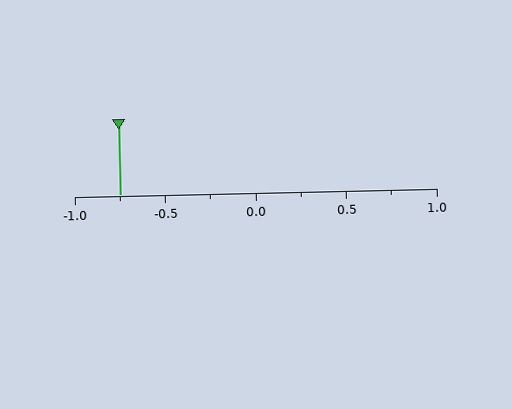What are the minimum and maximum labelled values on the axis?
The axis runs from -1.0 to 1.0.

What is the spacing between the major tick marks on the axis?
The major ticks are spaced 0.5 apart.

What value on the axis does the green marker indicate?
The marker indicates approximately -0.75.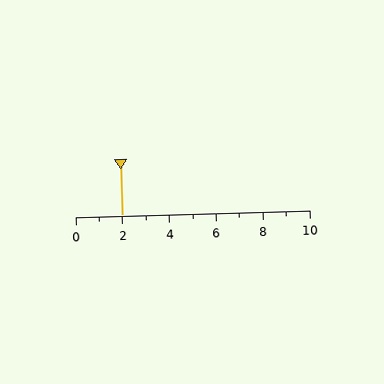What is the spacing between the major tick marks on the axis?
The major ticks are spaced 2 apart.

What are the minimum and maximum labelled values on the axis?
The axis runs from 0 to 10.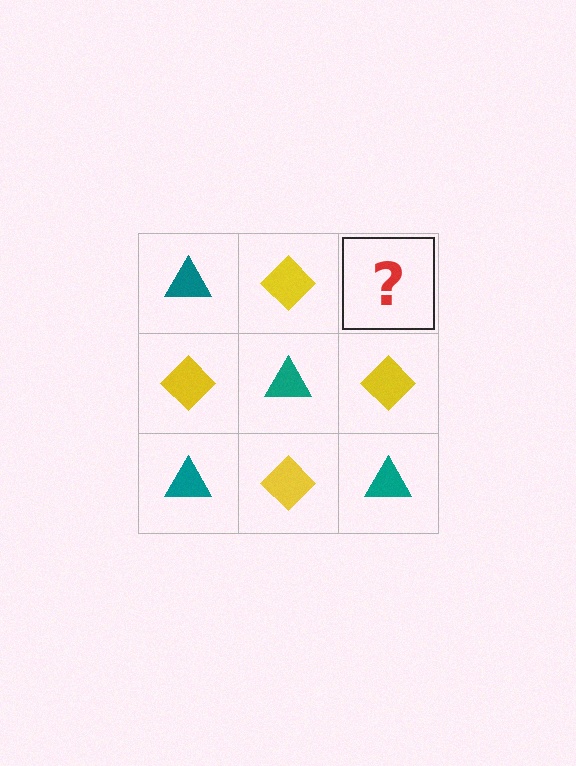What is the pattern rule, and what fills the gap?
The rule is that it alternates teal triangle and yellow diamond in a checkerboard pattern. The gap should be filled with a teal triangle.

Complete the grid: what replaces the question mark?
The question mark should be replaced with a teal triangle.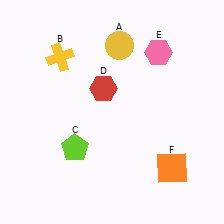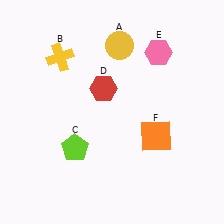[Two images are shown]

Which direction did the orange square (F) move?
The orange square (F) moved up.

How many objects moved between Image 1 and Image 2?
1 object moved between the two images.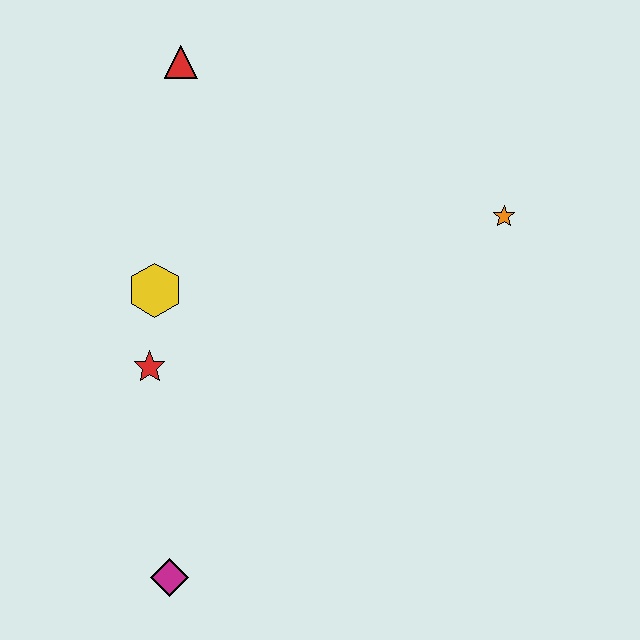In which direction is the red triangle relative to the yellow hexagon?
The red triangle is above the yellow hexagon.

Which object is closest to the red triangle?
The yellow hexagon is closest to the red triangle.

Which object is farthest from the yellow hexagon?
The orange star is farthest from the yellow hexagon.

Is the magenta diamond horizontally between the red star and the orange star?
Yes